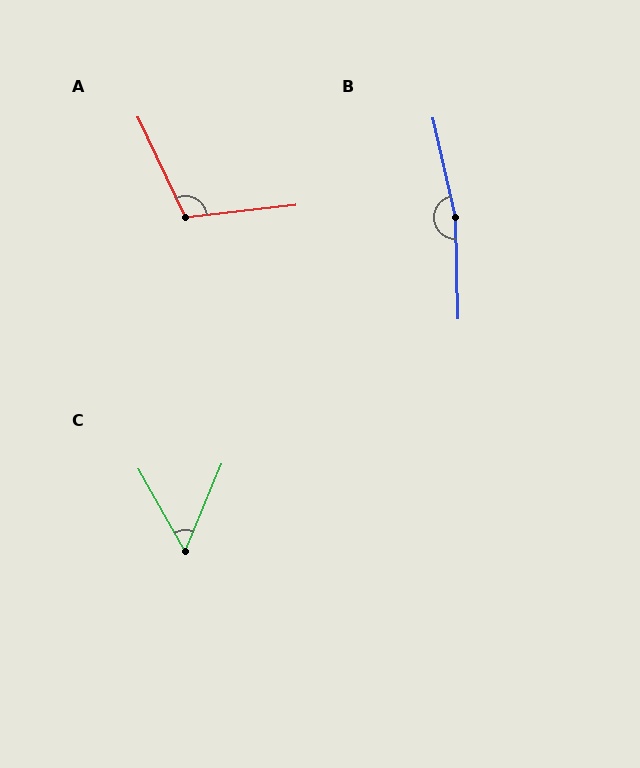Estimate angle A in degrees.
Approximately 109 degrees.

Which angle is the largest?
B, at approximately 169 degrees.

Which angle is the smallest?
C, at approximately 52 degrees.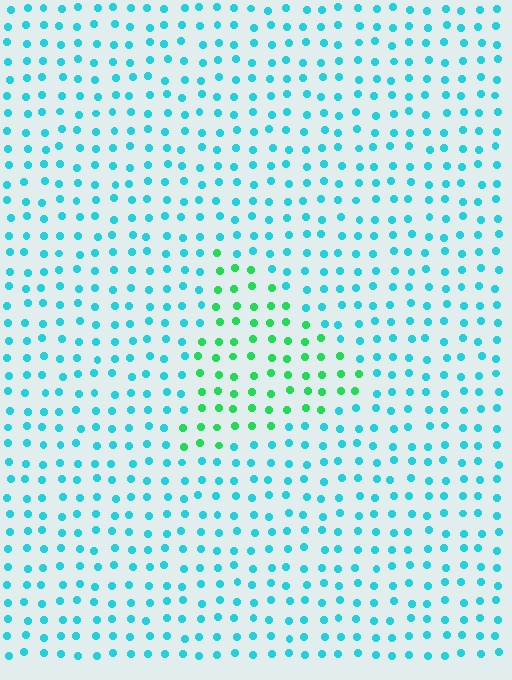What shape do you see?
I see a triangle.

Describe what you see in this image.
The image is filled with small cyan elements in a uniform arrangement. A triangle-shaped region is visible where the elements are tinted to a slightly different hue, forming a subtle color boundary.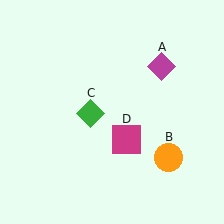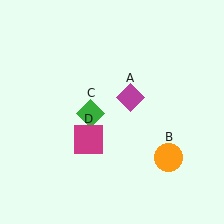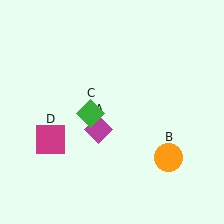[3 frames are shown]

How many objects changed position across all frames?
2 objects changed position: magenta diamond (object A), magenta square (object D).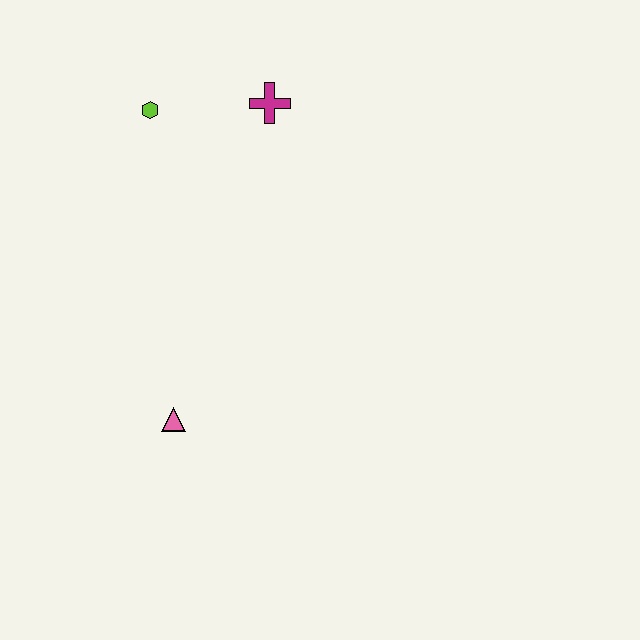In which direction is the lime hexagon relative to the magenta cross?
The lime hexagon is to the left of the magenta cross.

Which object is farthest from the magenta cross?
The pink triangle is farthest from the magenta cross.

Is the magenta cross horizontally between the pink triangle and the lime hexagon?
No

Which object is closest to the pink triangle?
The lime hexagon is closest to the pink triangle.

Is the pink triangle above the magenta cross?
No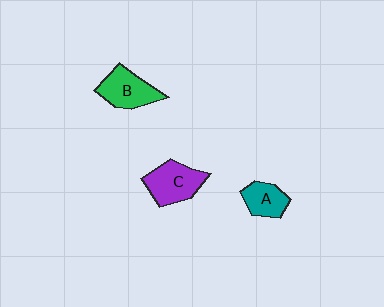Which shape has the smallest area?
Shape A (teal).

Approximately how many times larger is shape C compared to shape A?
Approximately 1.5 times.